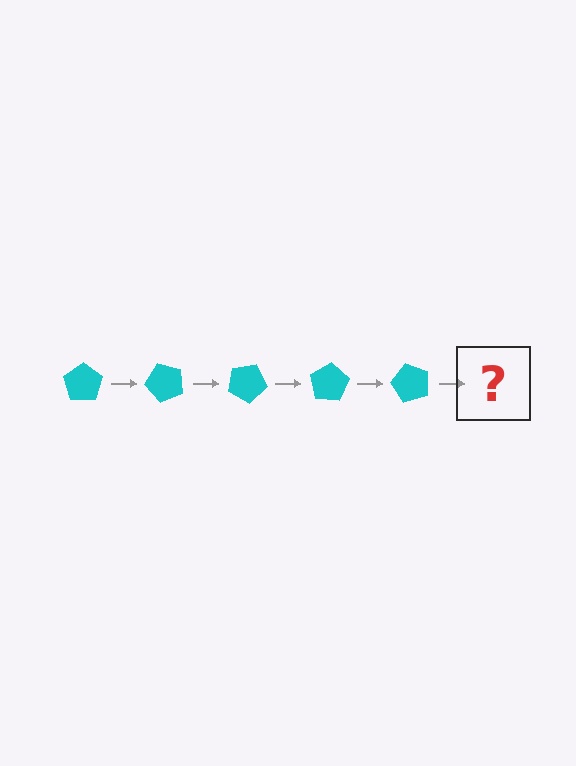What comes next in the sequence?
The next element should be a cyan pentagon rotated 250 degrees.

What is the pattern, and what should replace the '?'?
The pattern is that the pentagon rotates 50 degrees each step. The '?' should be a cyan pentagon rotated 250 degrees.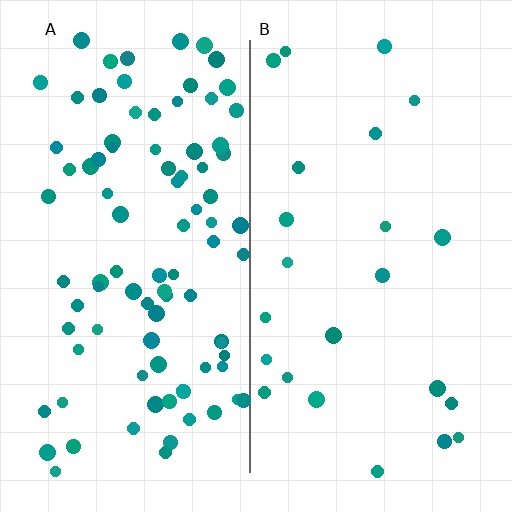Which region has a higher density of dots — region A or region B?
A (the left).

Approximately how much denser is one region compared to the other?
Approximately 3.9× — region A over region B.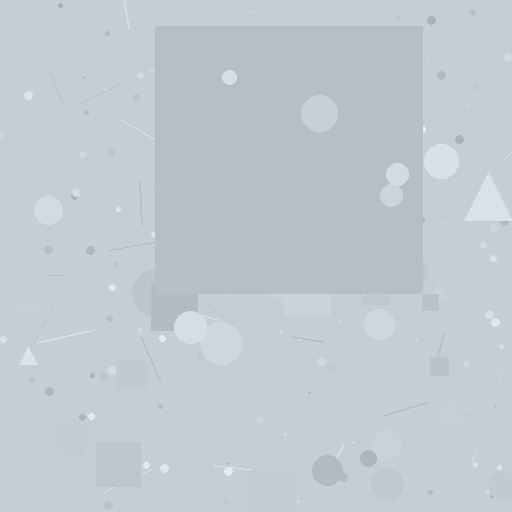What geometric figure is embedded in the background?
A square is embedded in the background.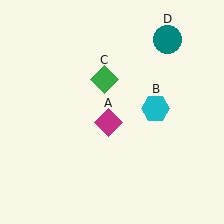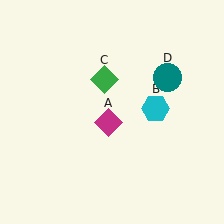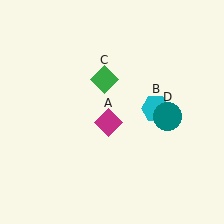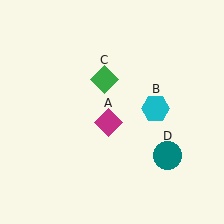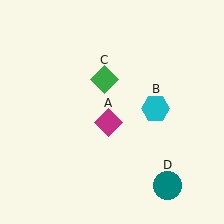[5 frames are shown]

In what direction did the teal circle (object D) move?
The teal circle (object D) moved down.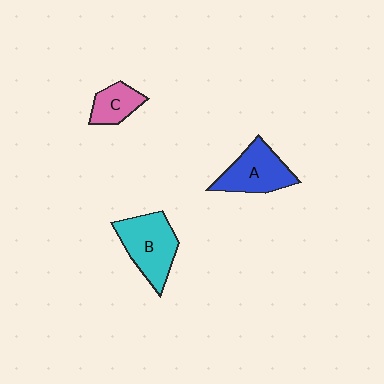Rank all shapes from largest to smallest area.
From largest to smallest: B (cyan), A (blue), C (pink).